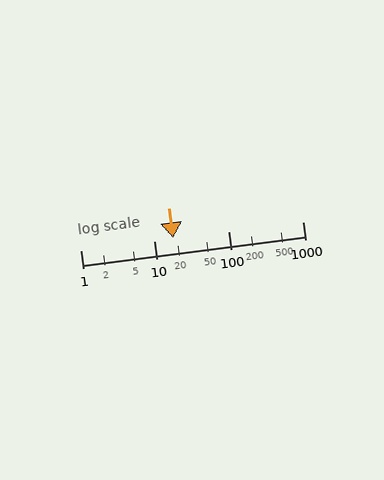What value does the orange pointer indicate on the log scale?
The pointer indicates approximately 18.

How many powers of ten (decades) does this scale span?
The scale spans 3 decades, from 1 to 1000.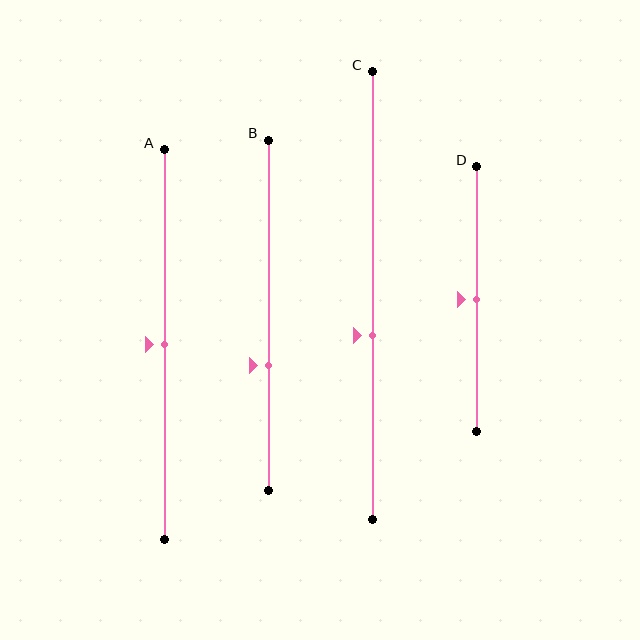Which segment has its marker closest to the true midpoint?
Segment A has its marker closest to the true midpoint.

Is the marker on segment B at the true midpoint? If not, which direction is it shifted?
No, the marker on segment B is shifted downward by about 14% of the segment length.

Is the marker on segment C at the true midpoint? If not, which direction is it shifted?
No, the marker on segment C is shifted downward by about 9% of the segment length.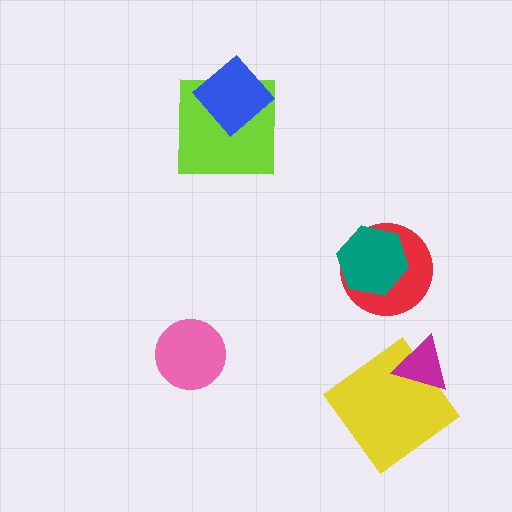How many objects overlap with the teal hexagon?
1 object overlaps with the teal hexagon.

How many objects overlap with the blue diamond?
1 object overlaps with the blue diamond.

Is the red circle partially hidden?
Yes, it is partially covered by another shape.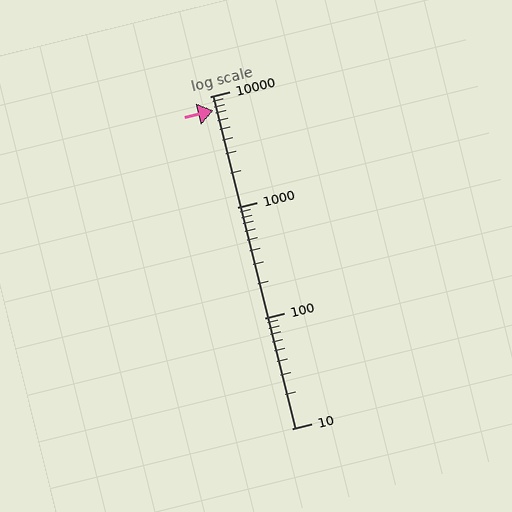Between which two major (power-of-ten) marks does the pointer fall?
The pointer is between 1000 and 10000.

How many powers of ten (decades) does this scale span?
The scale spans 3 decades, from 10 to 10000.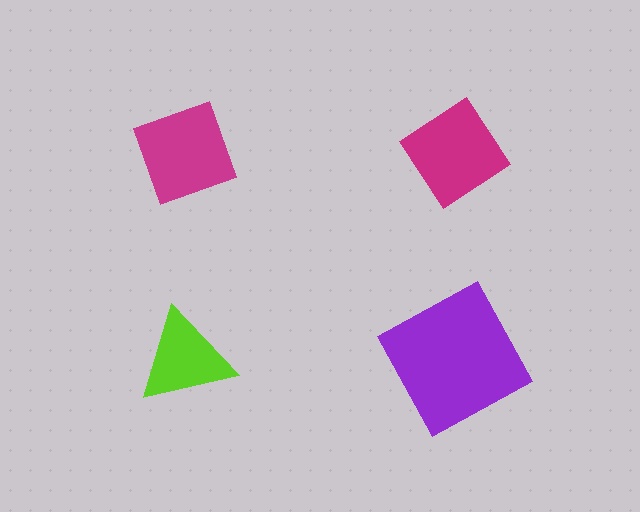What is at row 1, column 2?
A magenta diamond.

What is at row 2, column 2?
A purple square.